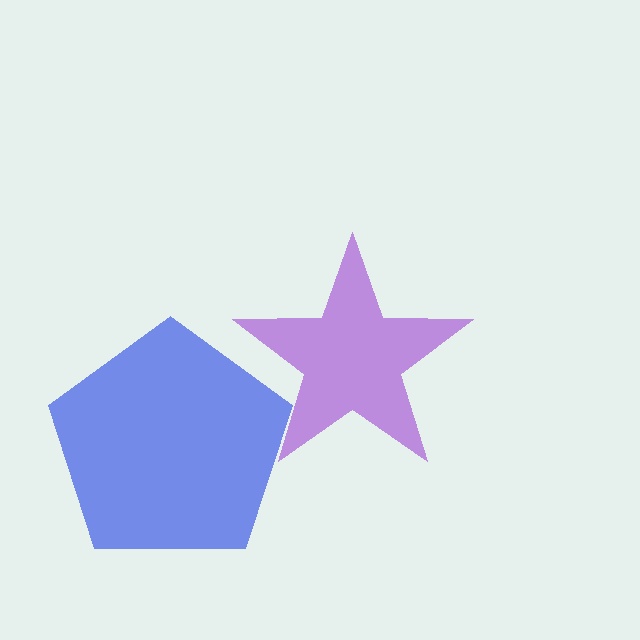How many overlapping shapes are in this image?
There are 2 overlapping shapes in the image.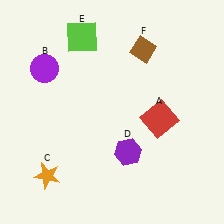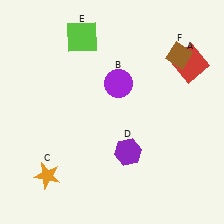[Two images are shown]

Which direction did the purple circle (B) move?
The purple circle (B) moved right.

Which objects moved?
The objects that moved are: the red square (A), the purple circle (B), the brown diamond (F).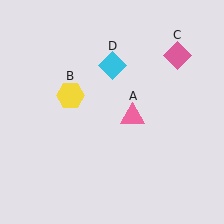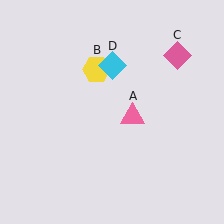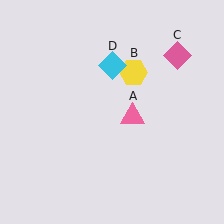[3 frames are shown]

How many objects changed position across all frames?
1 object changed position: yellow hexagon (object B).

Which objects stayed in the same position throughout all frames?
Pink triangle (object A) and pink diamond (object C) and cyan diamond (object D) remained stationary.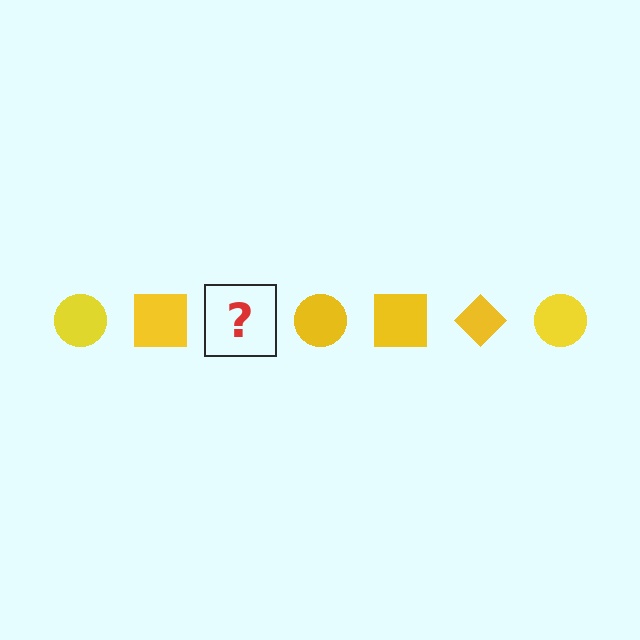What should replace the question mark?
The question mark should be replaced with a yellow diamond.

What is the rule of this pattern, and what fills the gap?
The rule is that the pattern cycles through circle, square, diamond shapes in yellow. The gap should be filled with a yellow diamond.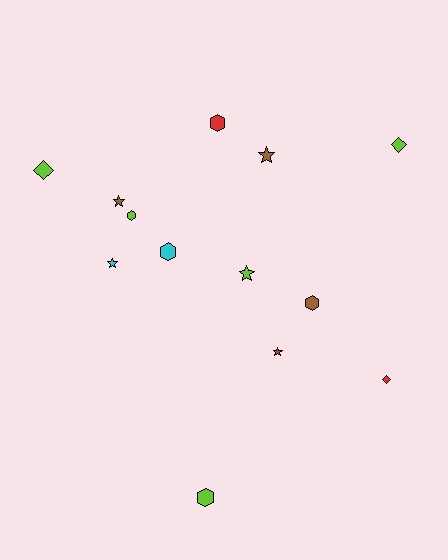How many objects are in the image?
There are 13 objects.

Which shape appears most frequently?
Hexagon, with 5 objects.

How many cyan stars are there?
There is 1 cyan star.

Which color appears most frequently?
Lime, with 5 objects.